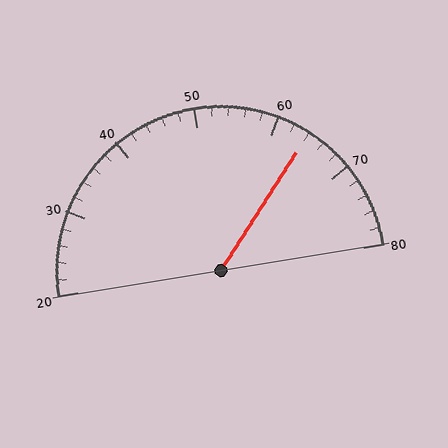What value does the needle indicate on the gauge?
The needle indicates approximately 64.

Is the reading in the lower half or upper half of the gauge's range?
The reading is in the upper half of the range (20 to 80).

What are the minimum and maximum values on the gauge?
The gauge ranges from 20 to 80.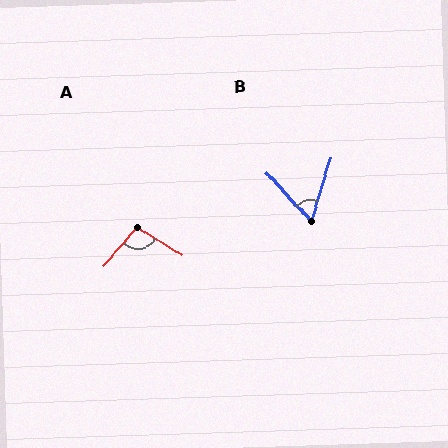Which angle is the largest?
A, at approximately 98 degrees.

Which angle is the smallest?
B, at approximately 60 degrees.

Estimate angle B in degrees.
Approximately 60 degrees.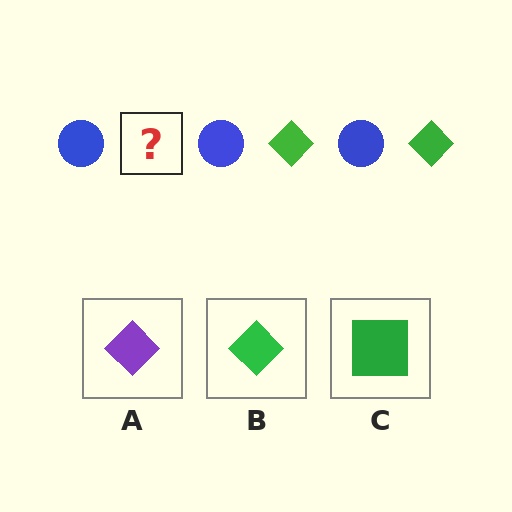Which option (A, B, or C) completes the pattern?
B.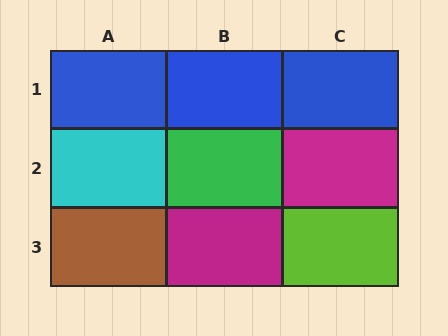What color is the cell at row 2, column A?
Cyan.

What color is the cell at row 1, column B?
Blue.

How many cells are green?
1 cell is green.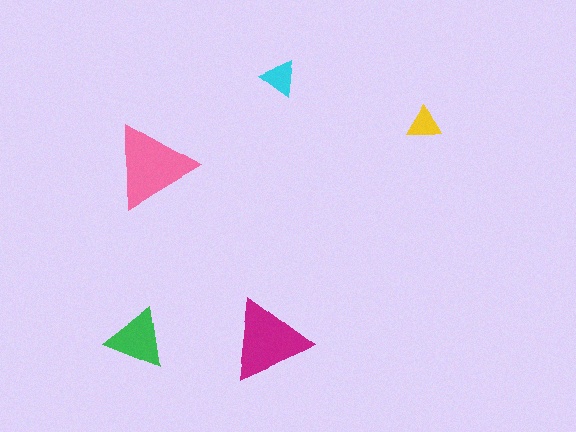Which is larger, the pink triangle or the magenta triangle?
The pink one.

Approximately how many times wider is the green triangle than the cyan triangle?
About 1.5 times wider.